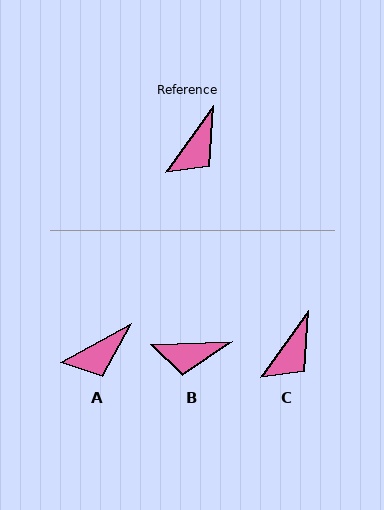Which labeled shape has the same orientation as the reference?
C.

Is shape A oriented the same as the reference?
No, it is off by about 25 degrees.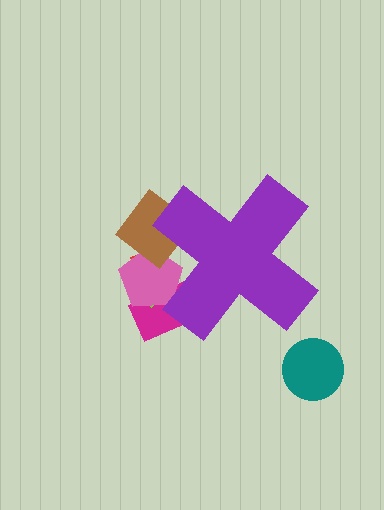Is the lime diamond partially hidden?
Yes, the lime diamond is partially hidden behind the purple cross.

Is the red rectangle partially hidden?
Yes, the red rectangle is partially hidden behind the purple cross.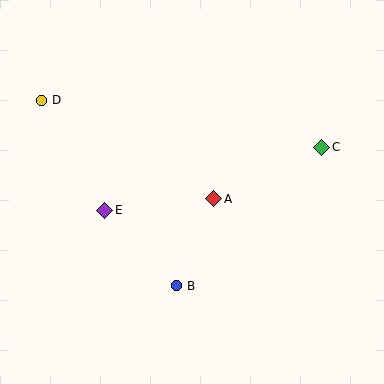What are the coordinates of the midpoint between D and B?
The midpoint between D and B is at (109, 193).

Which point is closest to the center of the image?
Point A at (214, 199) is closest to the center.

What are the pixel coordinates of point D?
Point D is at (42, 100).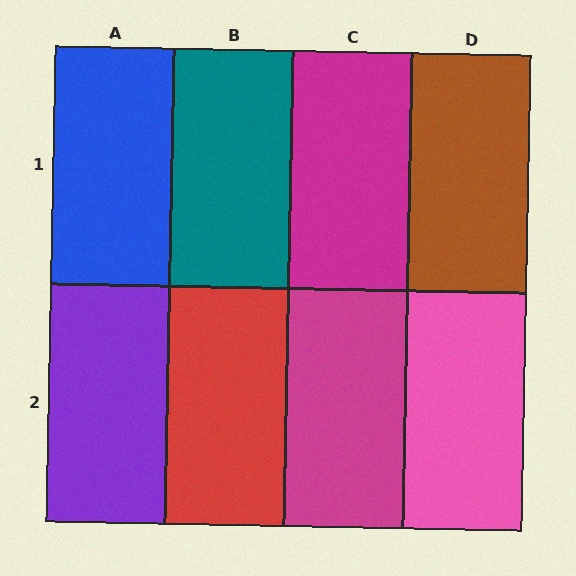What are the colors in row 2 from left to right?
Purple, red, magenta, pink.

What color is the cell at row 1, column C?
Magenta.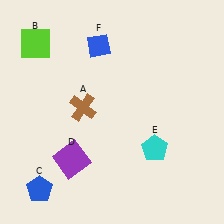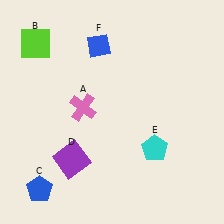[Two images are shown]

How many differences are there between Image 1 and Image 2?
There is 1 difference between the two images.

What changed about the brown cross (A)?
In Image 1, A is brown. In Image 2, it changed to pink.